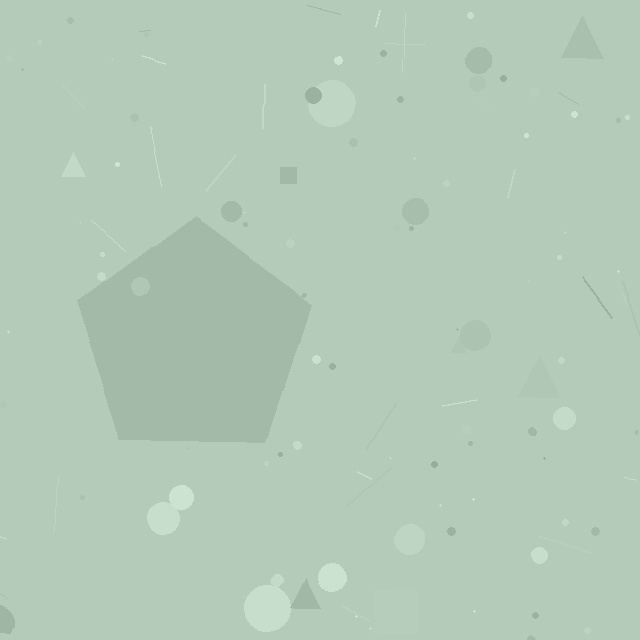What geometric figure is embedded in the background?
A pentagon is embedded in the background.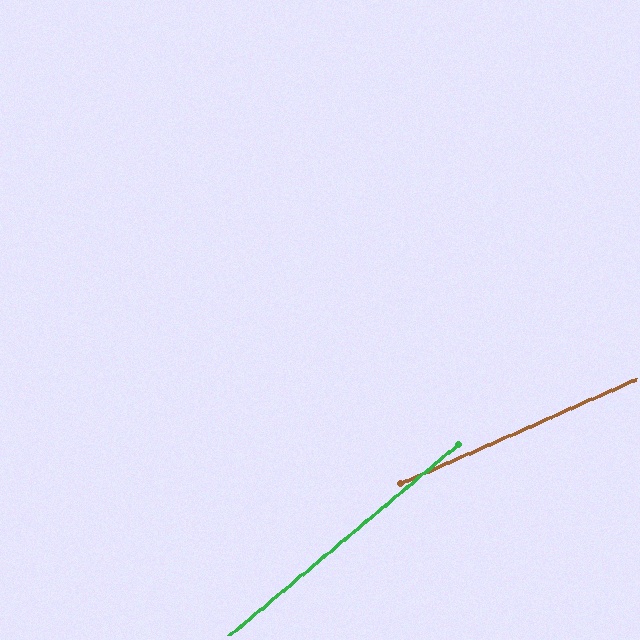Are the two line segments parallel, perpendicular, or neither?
Neither parallel nor perpendicular — they differ by about 16°.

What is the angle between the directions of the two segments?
Approximately 16 degrees.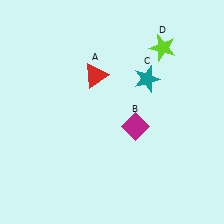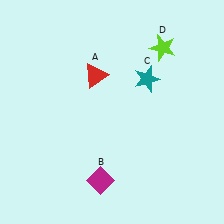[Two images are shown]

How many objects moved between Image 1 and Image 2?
1 object moved between the two images.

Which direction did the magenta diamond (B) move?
The magenta diamond (B) moved down.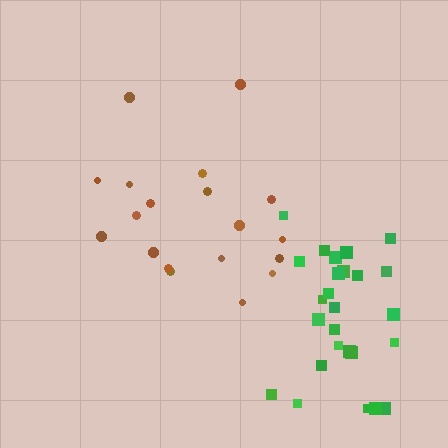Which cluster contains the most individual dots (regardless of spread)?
Green (26).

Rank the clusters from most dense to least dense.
green, brown.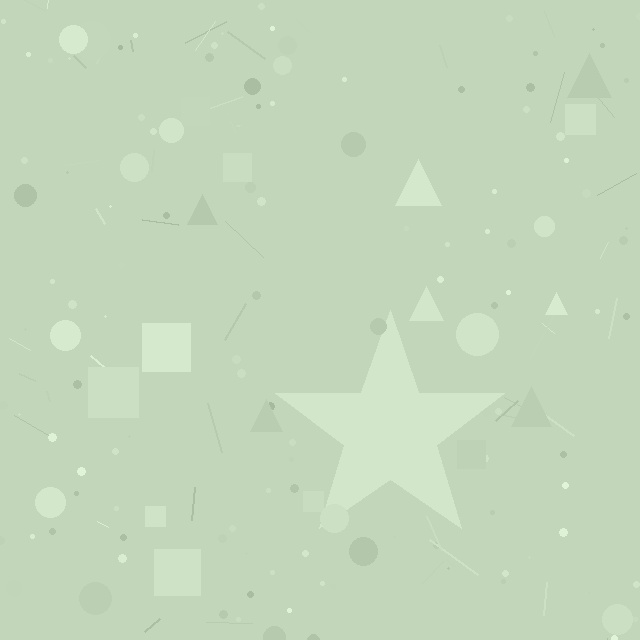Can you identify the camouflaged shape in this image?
The camouflaged shape is a star.